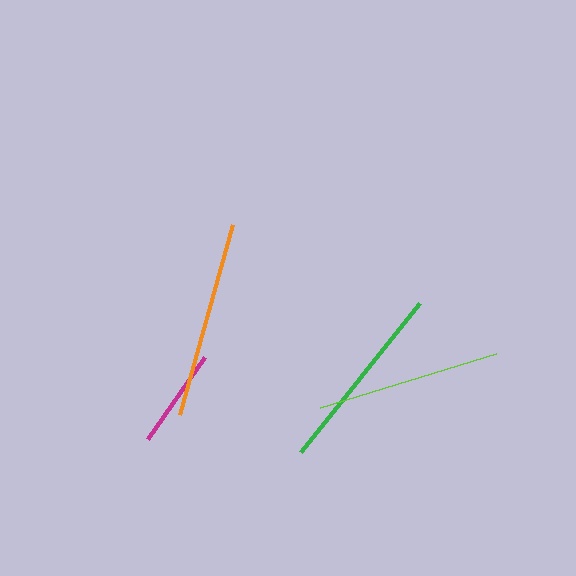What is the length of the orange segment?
The orange segment is approximately 197 pixels long.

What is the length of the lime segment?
The lime segment is approximately 185 pixels long.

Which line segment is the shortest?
The magenta line is the shortest at approximately 100 pixels.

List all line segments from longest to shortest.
From longest to shortest: orange, green, lime, magenta.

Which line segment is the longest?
The orange line is the longest at approximately 197 pixels.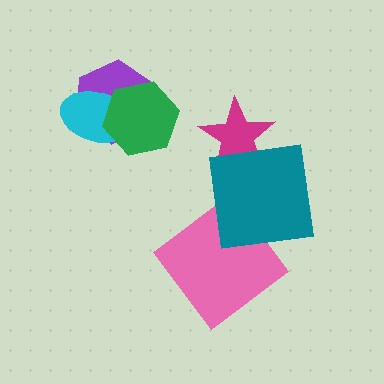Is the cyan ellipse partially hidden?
Yes, it is partially covered by another shape.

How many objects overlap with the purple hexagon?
2 objects overlap with the purple hexagon.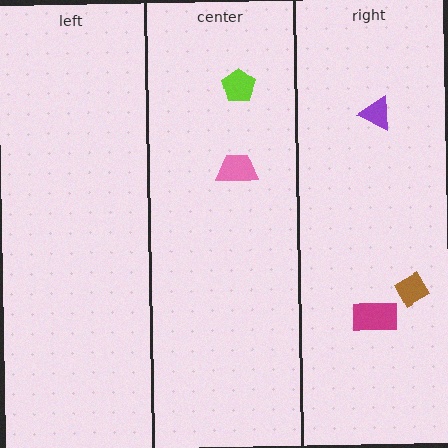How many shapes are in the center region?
2.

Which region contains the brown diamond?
The right region.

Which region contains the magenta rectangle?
The right region.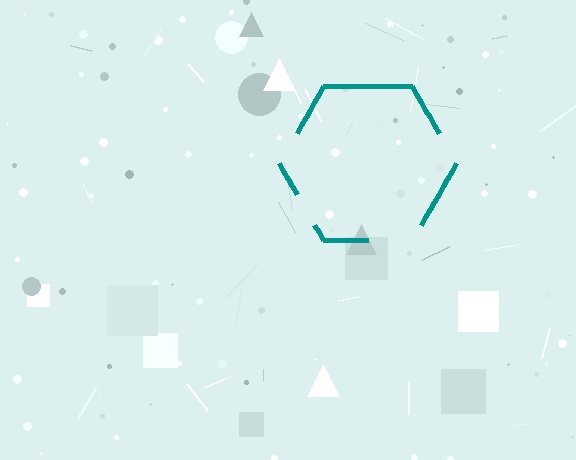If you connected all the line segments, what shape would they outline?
They would outline a hexagon.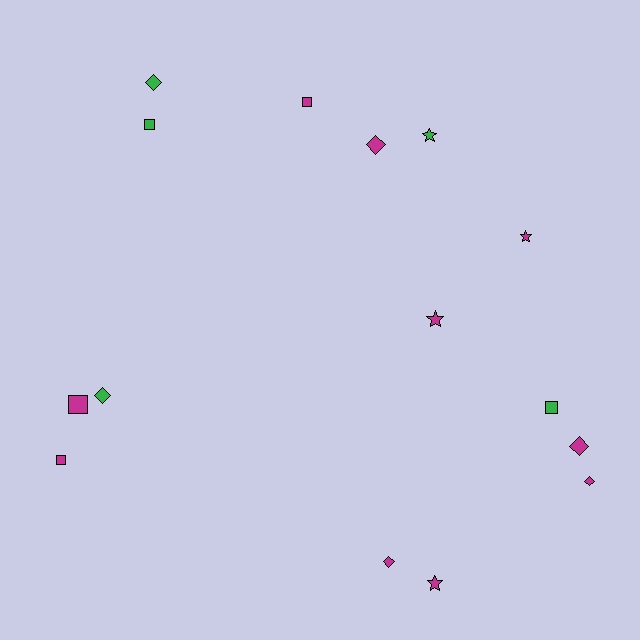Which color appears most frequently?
Magenta, with 10 objects.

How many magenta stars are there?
There are 3 magenta stars.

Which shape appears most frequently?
Diamond, with 6 objects.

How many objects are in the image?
There are 15 objects.